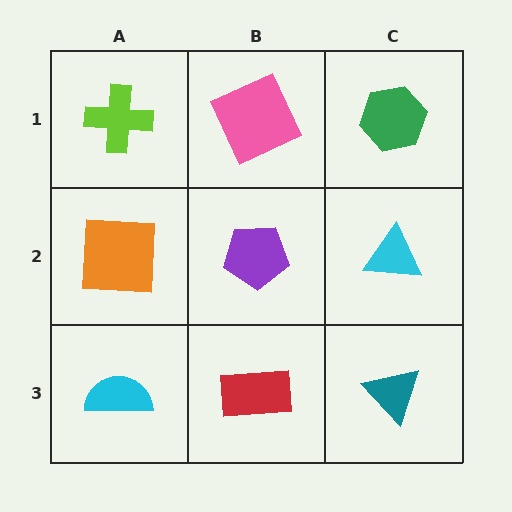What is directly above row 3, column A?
An orange square.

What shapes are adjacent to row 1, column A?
An orange square (row 2, column A), a pink square (row 1, column B).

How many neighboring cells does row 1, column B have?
3.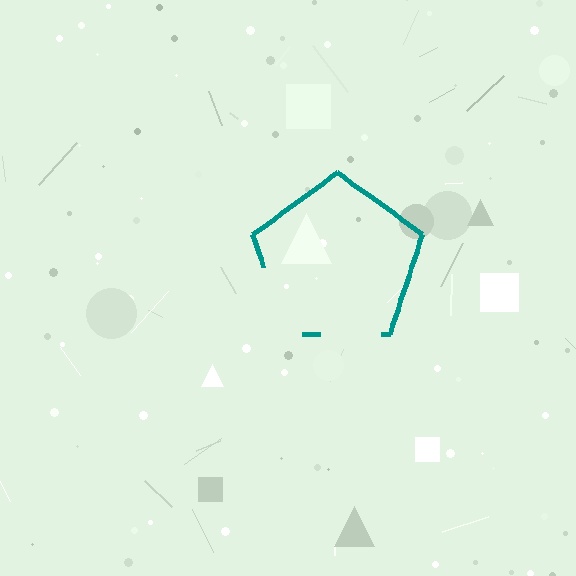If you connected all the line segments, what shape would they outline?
They would outline a pentagon.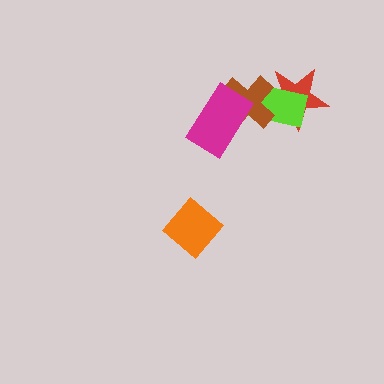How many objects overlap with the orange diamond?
0 objects overlap with the orange diamond.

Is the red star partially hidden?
Yes, it is partially covered by another shape.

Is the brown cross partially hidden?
Yes, it is partially covered by another shape.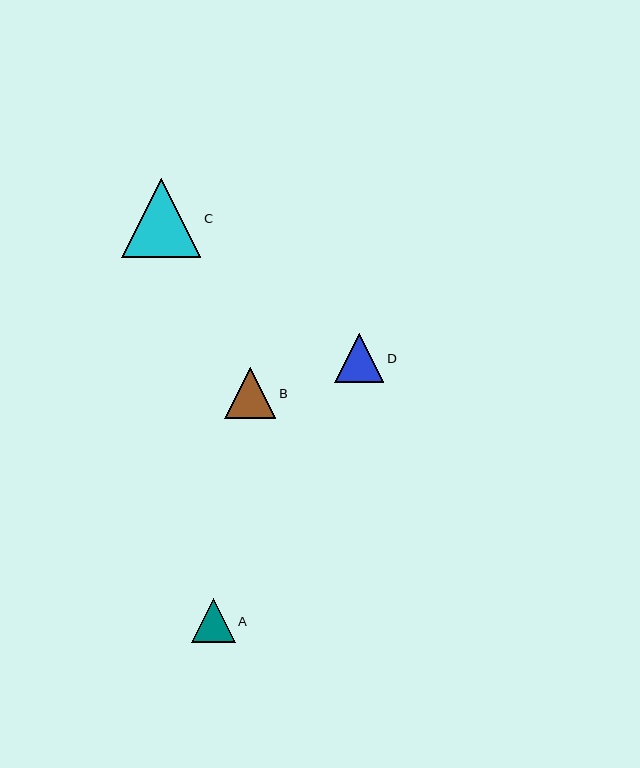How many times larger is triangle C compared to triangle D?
Triangle C is approximately 1.6 times the size of triangle D.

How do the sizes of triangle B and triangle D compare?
Triangle B and triangle D are approximately the same size.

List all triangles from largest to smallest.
From largest to smallest: C, B, D, A.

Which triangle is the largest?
Triangle C is the largest with a size of approximately 79 pixels.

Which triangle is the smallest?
Triangle A is the smallest with a size of approximately 44 pixels.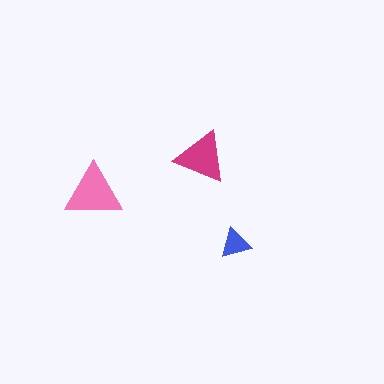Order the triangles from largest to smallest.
the pink one, the magenta one, the blue one.